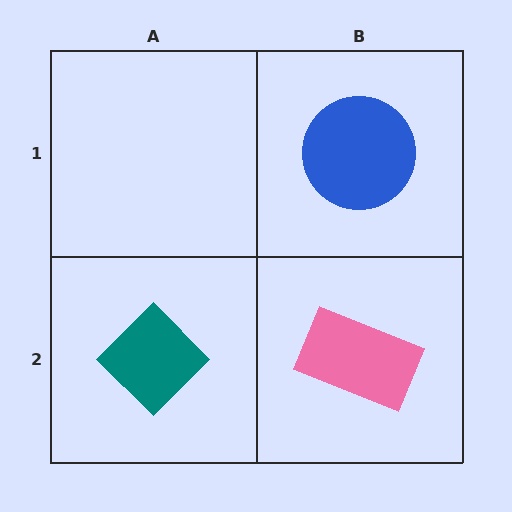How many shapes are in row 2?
2 shapes.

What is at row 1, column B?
A blue circle.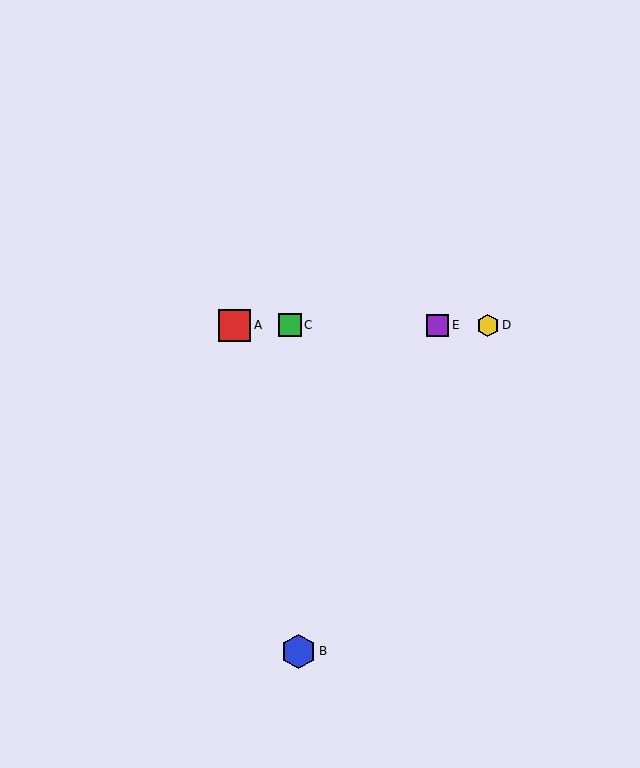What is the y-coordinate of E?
Object E is at y≈325.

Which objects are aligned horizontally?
Objects A, C, D, E are aligned horizontally.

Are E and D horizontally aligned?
Yes, both are at y≈325.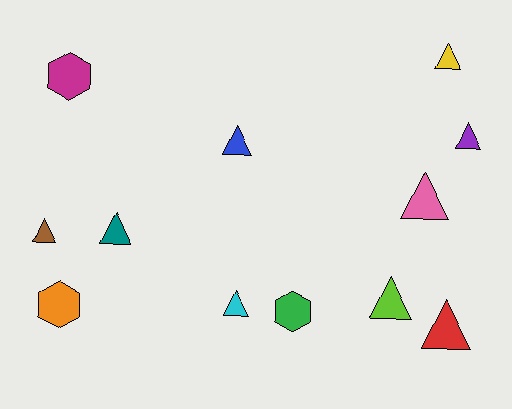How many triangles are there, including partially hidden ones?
There are 9 triangles.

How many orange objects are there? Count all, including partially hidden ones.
There is 1 orange object.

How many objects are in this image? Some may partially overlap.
There are 12 objects.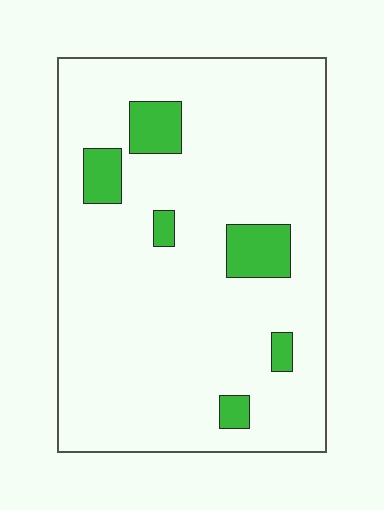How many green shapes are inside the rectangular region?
6.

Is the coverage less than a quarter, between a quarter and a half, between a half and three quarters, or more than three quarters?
Less than a quarter.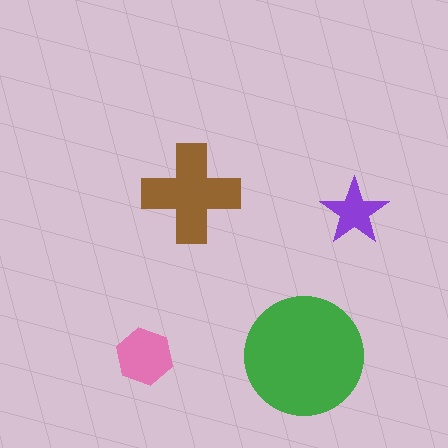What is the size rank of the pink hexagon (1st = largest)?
3rd.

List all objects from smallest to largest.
The purple star, the pink hexagon, the brown cross, the green circle.